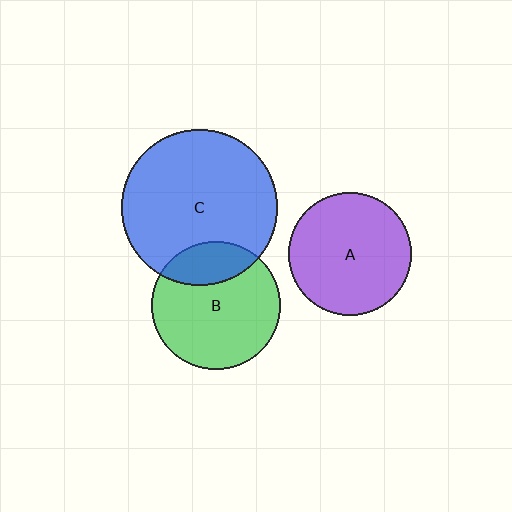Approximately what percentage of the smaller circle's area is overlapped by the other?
Approximately 25%.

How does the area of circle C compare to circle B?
Approximately 1.5 times.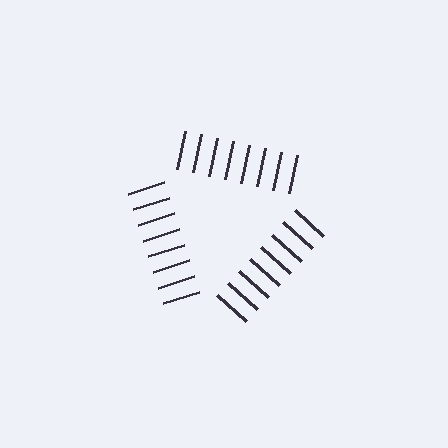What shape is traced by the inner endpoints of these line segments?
An illusory triangle — the line segments terminate on its edges but no continuous stroke is drawn.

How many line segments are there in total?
24 — 8 along each of the 3 edges.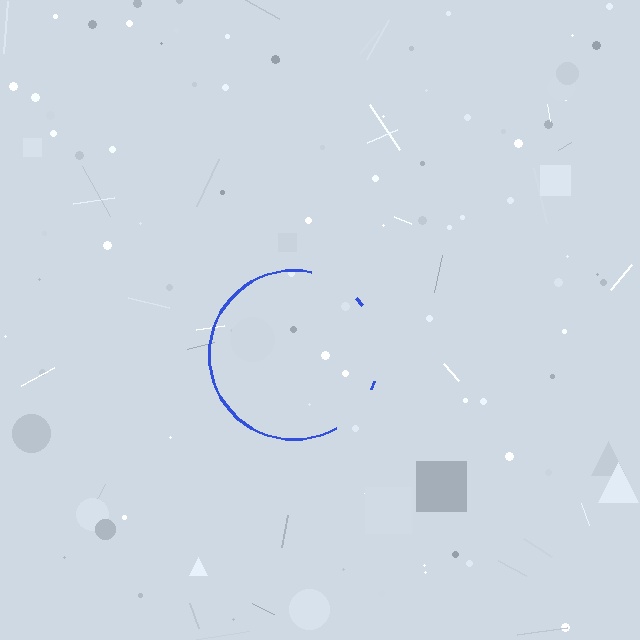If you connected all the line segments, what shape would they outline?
They would outline a circle.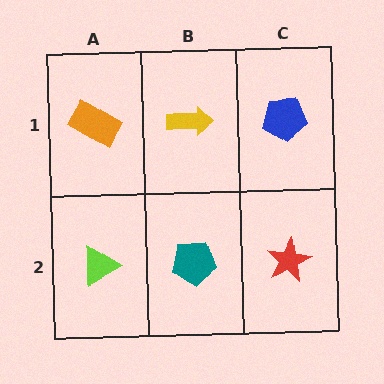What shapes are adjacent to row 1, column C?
A red star (row 2, column C), a yellow arrow (row 1, column B).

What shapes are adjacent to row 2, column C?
A blue pentagon (row 1, column C), a teal pentagon (row 2, column B).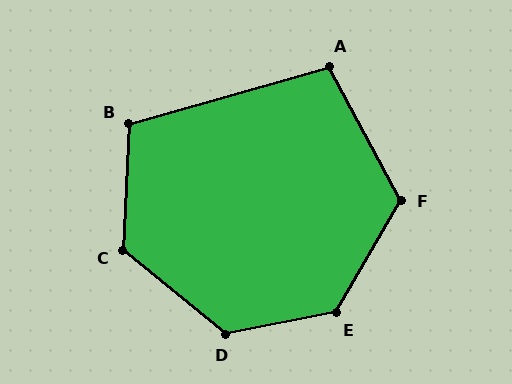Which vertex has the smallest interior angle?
A, at approximately 102 degrees.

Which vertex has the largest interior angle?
E, at approximately 131 degrees.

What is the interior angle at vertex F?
Approximately 122 degrees (obtuse).